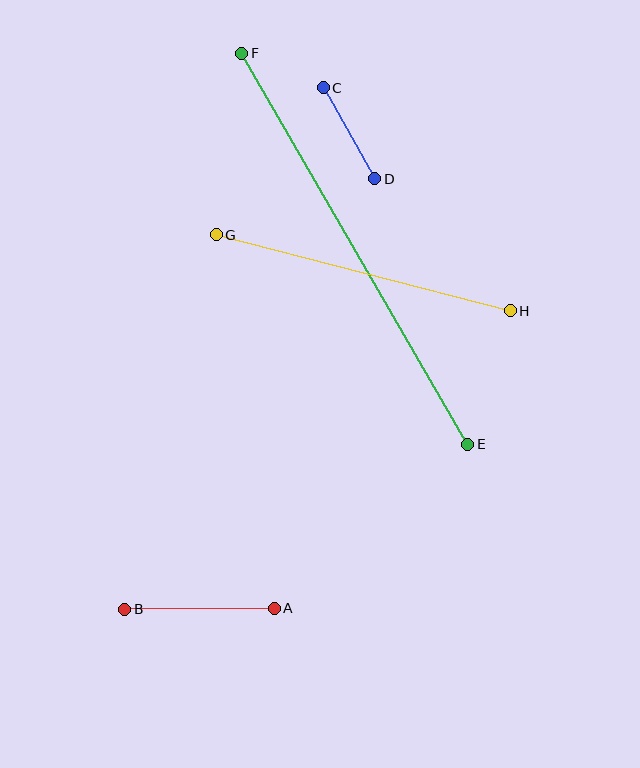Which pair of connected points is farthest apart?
Points E and F are farthest apart.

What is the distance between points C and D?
The distance is approximately 104 pixels.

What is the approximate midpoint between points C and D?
The midpoint is at approximately (349, 133) pixels.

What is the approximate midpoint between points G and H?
The midpoint is at approximately (363, 273) pixels.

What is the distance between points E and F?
The distance is approximately 452 pixels.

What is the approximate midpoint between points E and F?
The midpoint is at approximately (355, 249) pixels.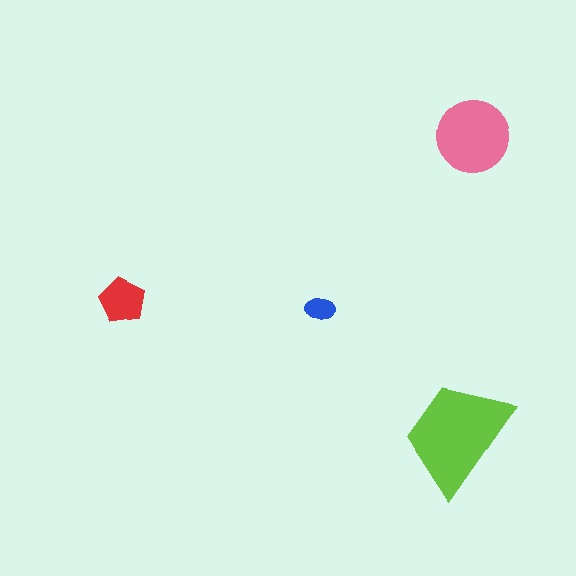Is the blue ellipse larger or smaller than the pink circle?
Smaller.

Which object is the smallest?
The blue ellipse.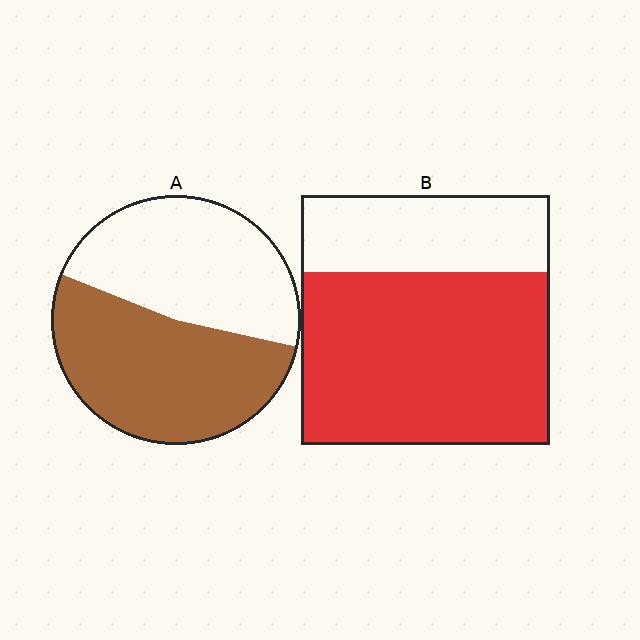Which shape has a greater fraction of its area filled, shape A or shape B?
Shape B.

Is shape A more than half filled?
Roughly half.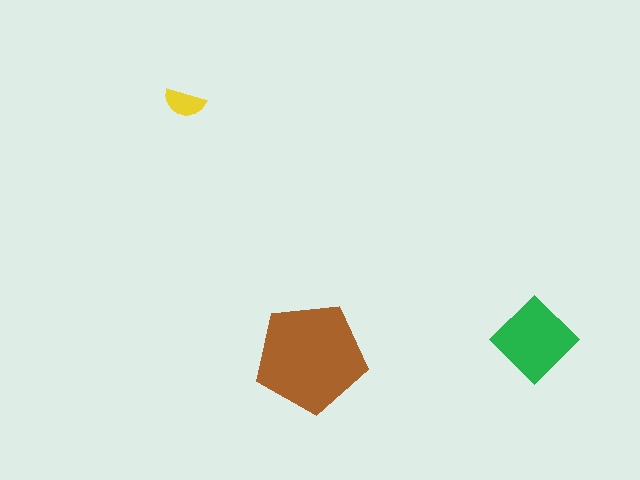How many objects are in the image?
There are 3 objects in the image.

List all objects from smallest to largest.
The yellow semicircle, the green diamond, the brown pentagon.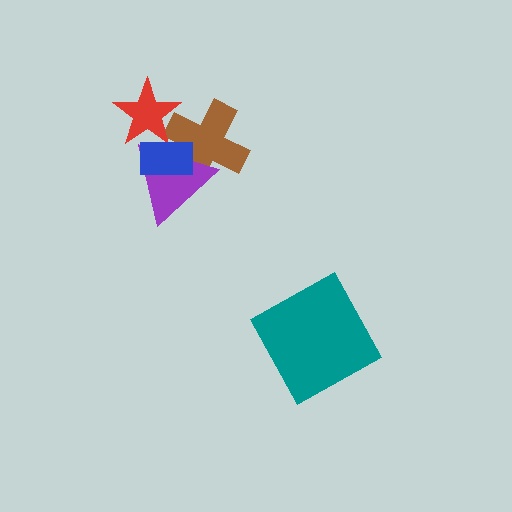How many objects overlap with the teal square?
0 objects overlap with the teal square.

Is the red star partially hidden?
Yes, it is partially covered by another shape.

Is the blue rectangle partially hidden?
No, no other shape covers it.